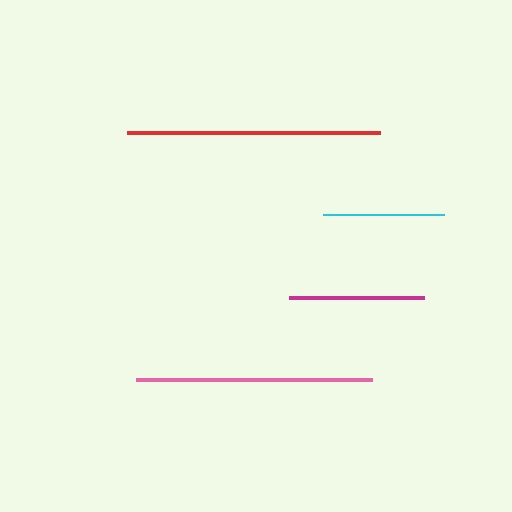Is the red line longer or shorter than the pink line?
The red line is longer than the pink line.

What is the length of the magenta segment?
The magenta segment is approximately 135 pixels long.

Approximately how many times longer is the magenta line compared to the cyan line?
The magenta line is approximately 1.1 times the length of the cyan line.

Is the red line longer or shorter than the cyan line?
The red line is longer than the cyan line.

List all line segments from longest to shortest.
From longest to shortest: red, pink, magenta, cyan.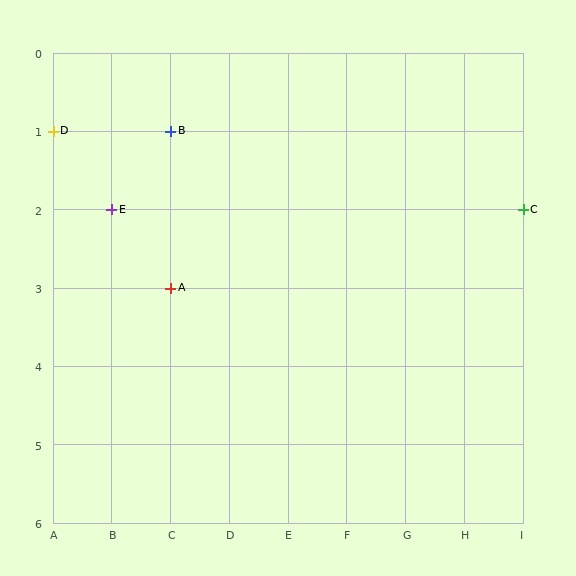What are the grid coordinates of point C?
Point C is at grid coordinates (I, 2).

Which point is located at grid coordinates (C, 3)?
Point A is at (C, 3).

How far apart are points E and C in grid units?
Points E and C are 7 columns apart.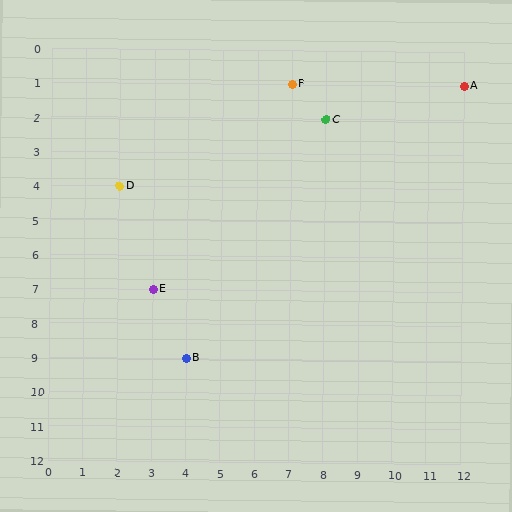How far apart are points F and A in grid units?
Points F and A are 5 columns apart.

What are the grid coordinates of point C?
Point C is at grid coordinates (8, 2).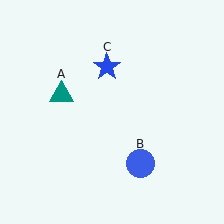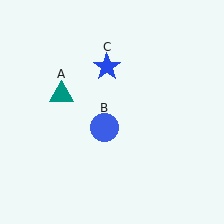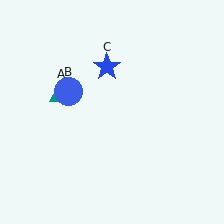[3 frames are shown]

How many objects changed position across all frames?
1 object changed position: blue circle (object B).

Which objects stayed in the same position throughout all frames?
Teal triangle (object A) and blue star (object C) remained stationary.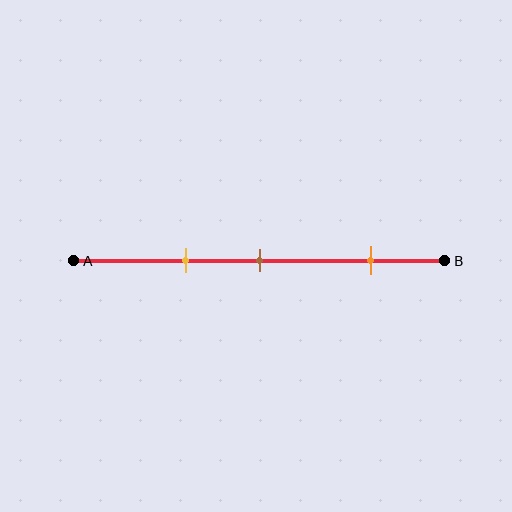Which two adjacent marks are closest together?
The yellow and brown marks are the closest adjacent pair.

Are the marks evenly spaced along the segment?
No, the marks are not evenly spaced.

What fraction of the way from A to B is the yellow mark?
The yellow mark is approximately 30% (0.3) of the way from A to B.